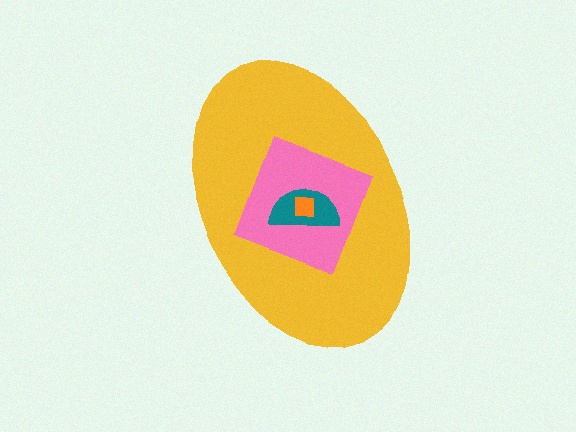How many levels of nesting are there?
4.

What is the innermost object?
The orange square.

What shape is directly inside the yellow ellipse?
The pink diamond.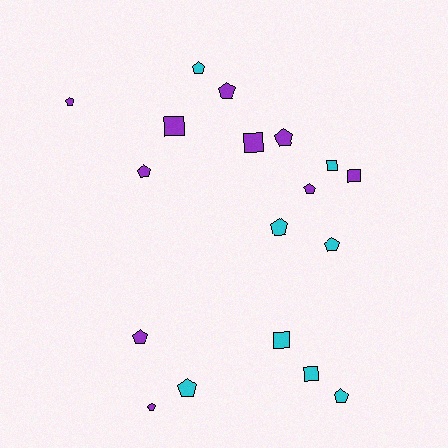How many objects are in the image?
There are 18 objects.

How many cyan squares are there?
There are 3 cyan squares.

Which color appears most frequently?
Purple, with 10 objects.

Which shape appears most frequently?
Pentagon, with 12 objects.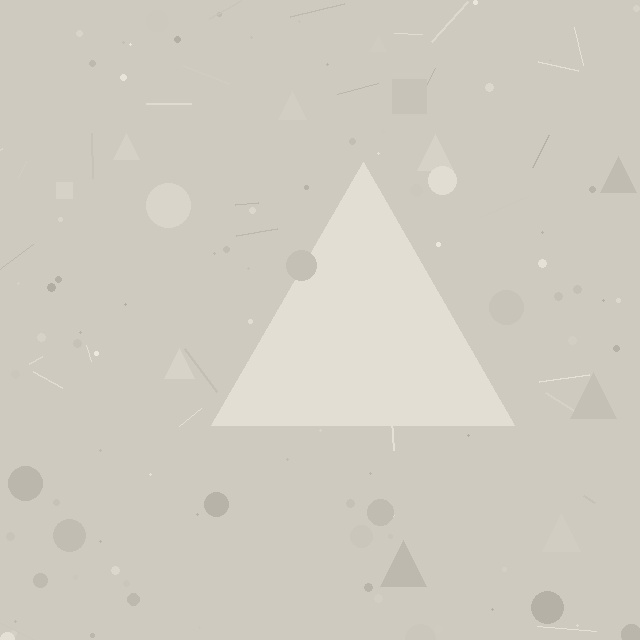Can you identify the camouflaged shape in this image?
The camouflaged shape is a triangle.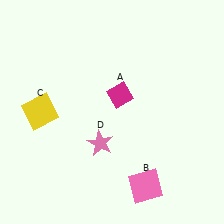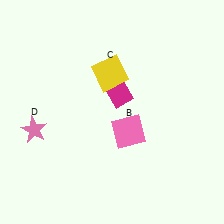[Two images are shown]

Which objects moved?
The objects that moved are: the pink square (B), the yellow square (C), the pink star (D).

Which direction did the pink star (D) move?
The pink star (D) moved left.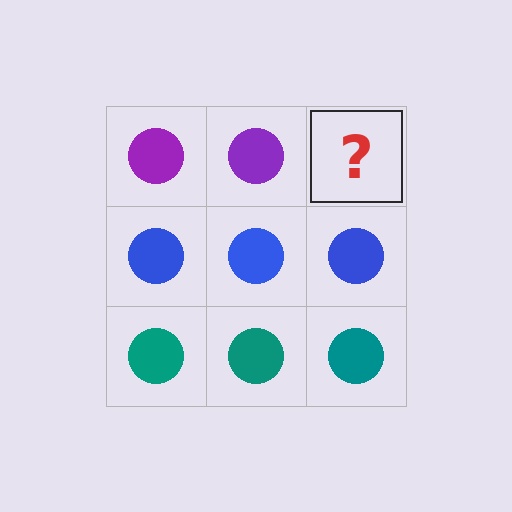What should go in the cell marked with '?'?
The missing cell should contain a purple circle.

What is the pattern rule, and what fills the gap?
The rule is that each row has a consistent color. The gap should be filled with a purple circle.